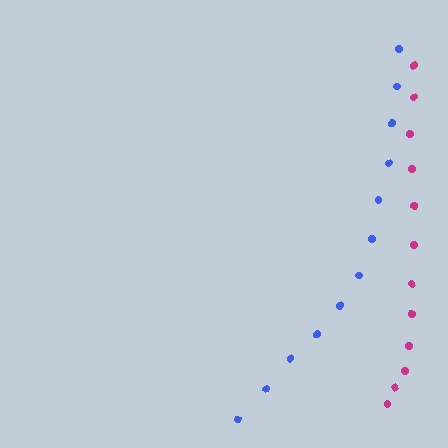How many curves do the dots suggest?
There are 2 distinct paths.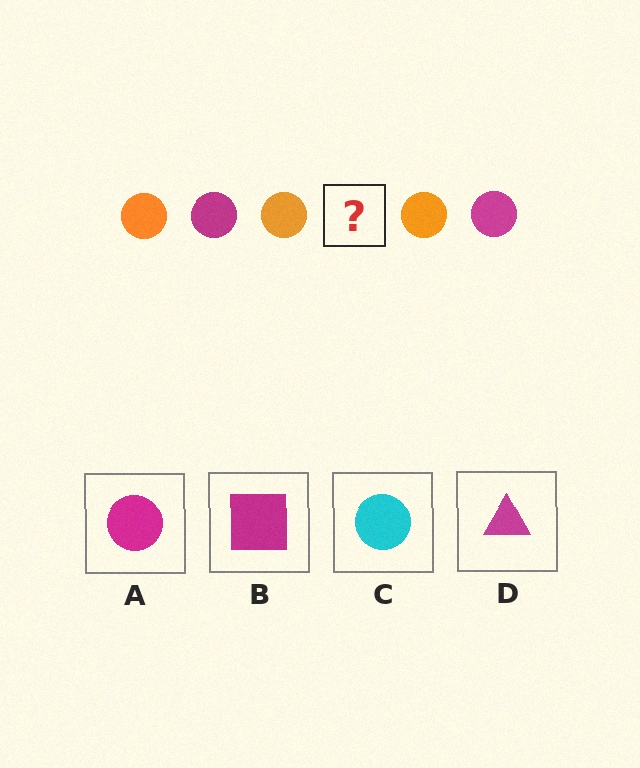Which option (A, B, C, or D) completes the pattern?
A.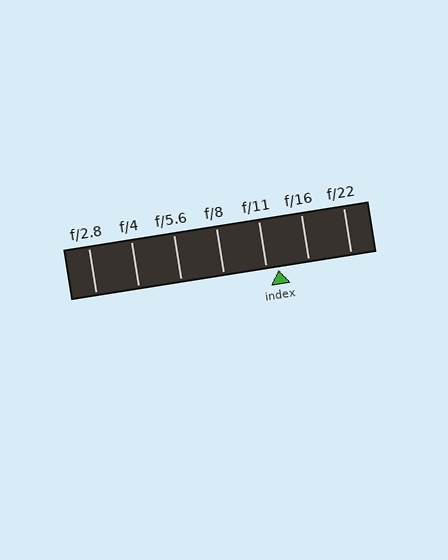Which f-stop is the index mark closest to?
The index mark is closest to f/11.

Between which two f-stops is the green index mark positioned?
The index mark is between f/11 and f/16.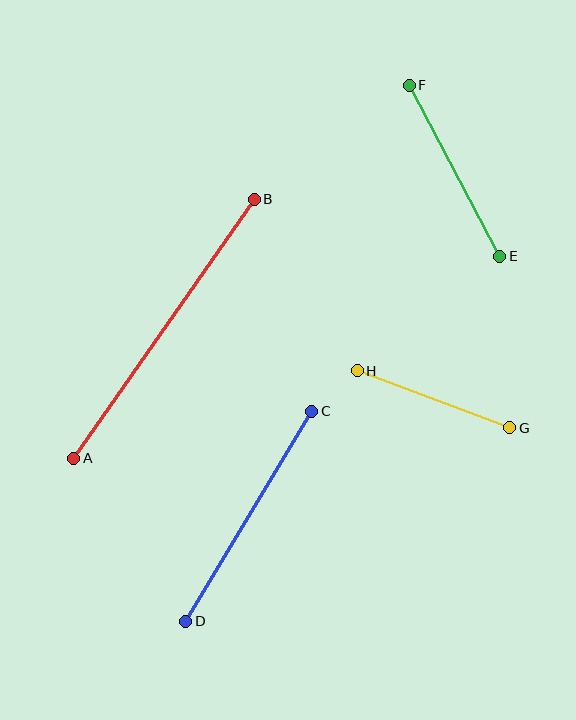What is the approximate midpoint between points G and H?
The midpoint is at approximately (433, 399) pixels.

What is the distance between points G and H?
The distance is approximately 163 pixels.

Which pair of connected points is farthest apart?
Points A and B are farthest apart.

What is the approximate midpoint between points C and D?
The midpoint is at approximately (249, 516) pixels.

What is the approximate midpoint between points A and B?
The midpoint is at approximately (164, 329) pixels.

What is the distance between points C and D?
The distance is approximately 245 pixels.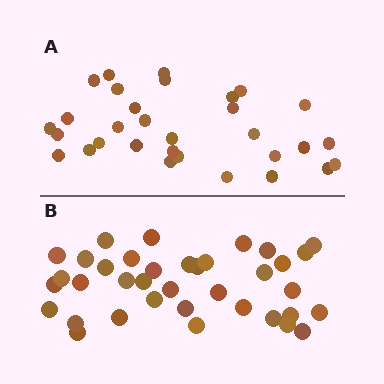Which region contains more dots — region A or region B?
Region B (the bottom region) has more dots.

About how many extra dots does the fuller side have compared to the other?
Region B has about 6 more dots than region A.